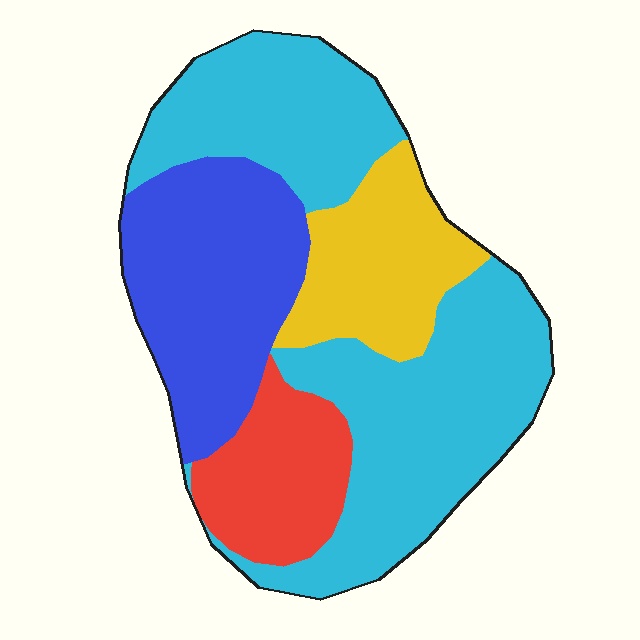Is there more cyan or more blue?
Cyan.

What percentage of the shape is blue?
Blue takes up about one quarter (1/4) of the shape.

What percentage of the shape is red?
Red takes up less than a sixth of the shape.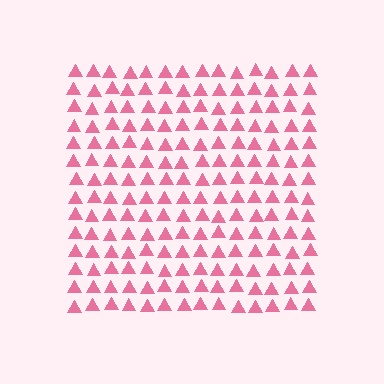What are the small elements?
The small elements are triangles.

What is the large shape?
The large shape is a square.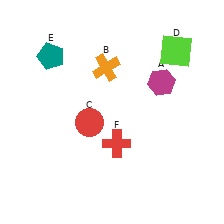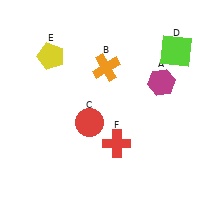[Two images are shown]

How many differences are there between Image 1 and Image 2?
There is 1 difference between the two images.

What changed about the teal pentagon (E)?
In Image 1, E is teal. In Image 2, it changed to yellow.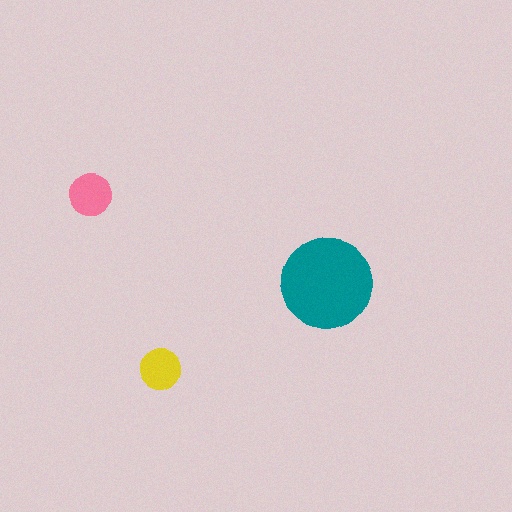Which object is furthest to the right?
The teal circle is rightmost.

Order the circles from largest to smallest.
the teal one, the pink one, the yellow one.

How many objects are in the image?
There are 3 objects in the image.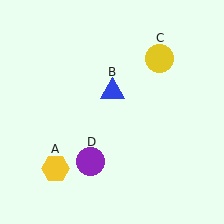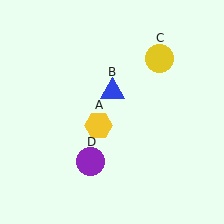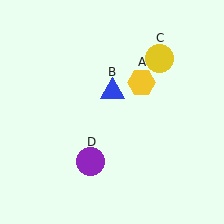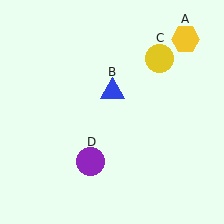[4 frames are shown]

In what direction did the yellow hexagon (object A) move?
The yellow hexagon (object A) moved up and to the right.